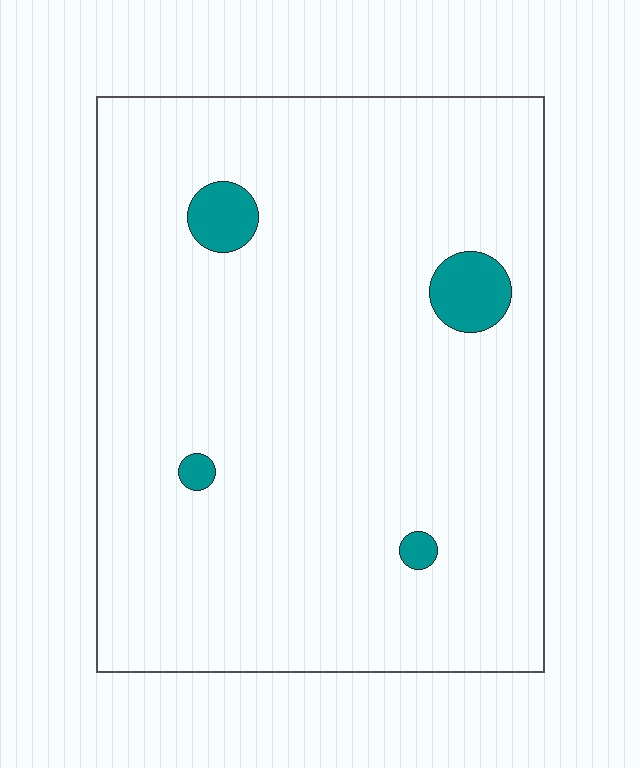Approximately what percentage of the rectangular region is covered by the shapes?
Approximately 5%.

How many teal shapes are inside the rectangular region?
4.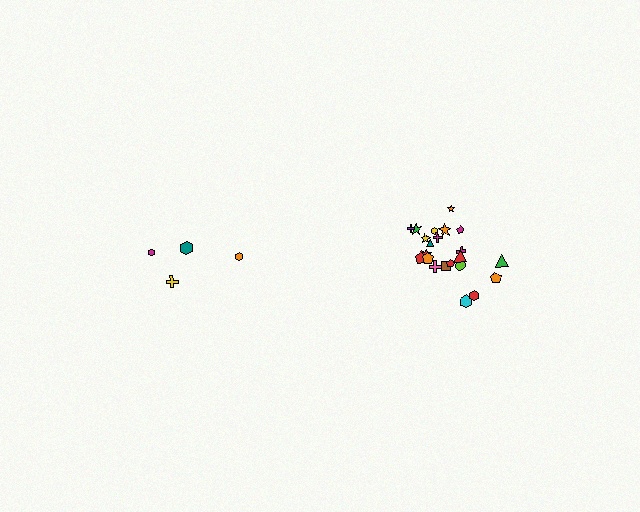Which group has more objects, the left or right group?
The right group.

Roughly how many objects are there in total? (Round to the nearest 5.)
Roughly 25 objects in total.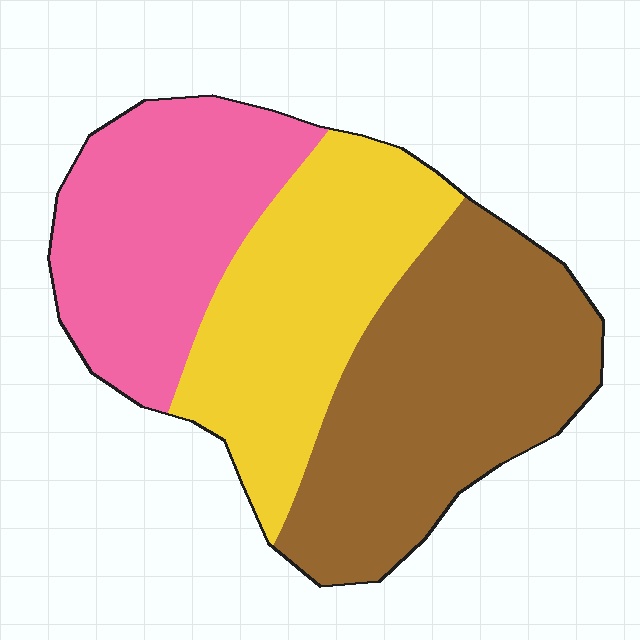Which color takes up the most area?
Brown, at roughly 40%.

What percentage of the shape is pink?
Pink takes up between a quarter and a half of the shape.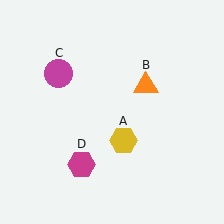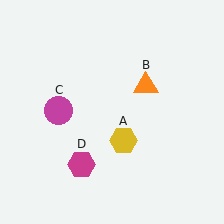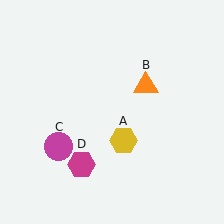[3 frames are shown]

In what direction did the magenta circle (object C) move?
The magenta circle (object C) moved down.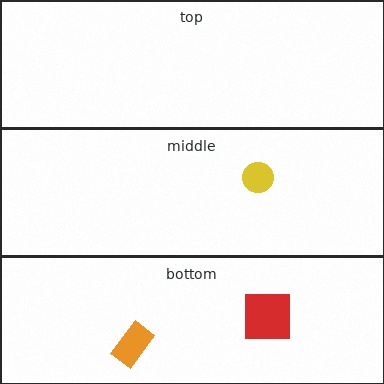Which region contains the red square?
The bottom region.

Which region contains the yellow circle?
The middle region.